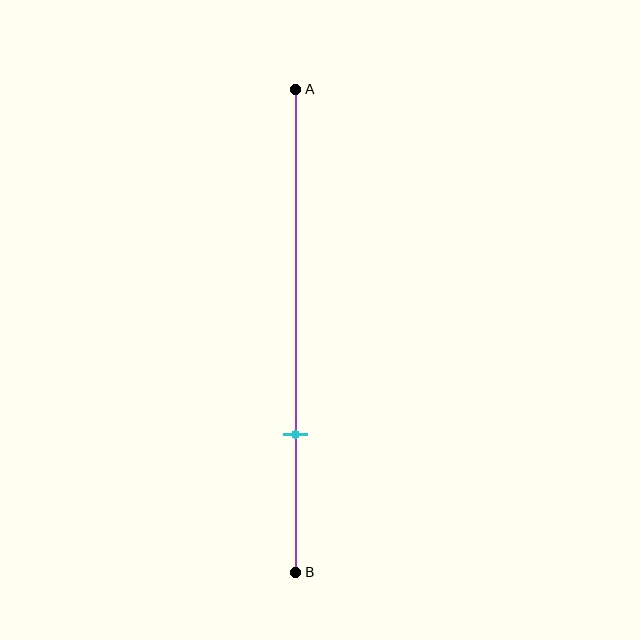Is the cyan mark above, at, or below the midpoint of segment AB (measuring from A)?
The cyan mark is below the midpoint of segment AB.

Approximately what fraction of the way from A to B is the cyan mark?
The cyan mark is approximately 70% of the way from A to B.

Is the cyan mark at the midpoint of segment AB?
No, the mark is at about 70% from A, not at the 50% midpoint.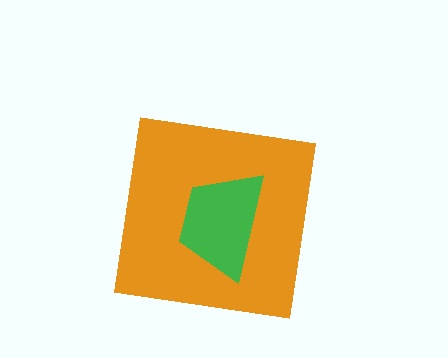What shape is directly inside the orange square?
The green trapezoid.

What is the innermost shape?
The green trapezoid.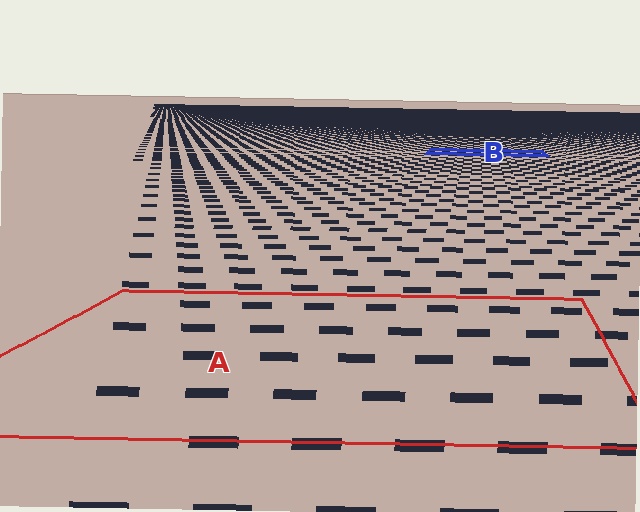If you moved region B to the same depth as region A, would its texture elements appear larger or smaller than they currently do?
They would appear larger. At a closer depth, the same texture elements are projected at a bigger on-screen size.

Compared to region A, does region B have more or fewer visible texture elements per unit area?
Region B has more texture elements per unit area — they are packed more densely because it is farther away.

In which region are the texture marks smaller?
The texture marks are smaller in region B, because it is farther away.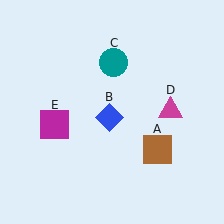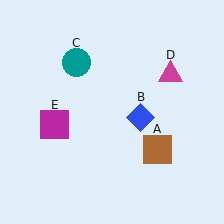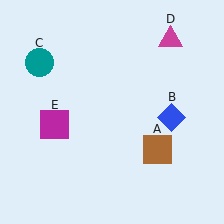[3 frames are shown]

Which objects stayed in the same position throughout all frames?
Brown square (object A) and magenta square (object E) remained stationary.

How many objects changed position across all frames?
3 objects changed position: blue diamond (object B), teal circle (object C), magenta triangle (object D).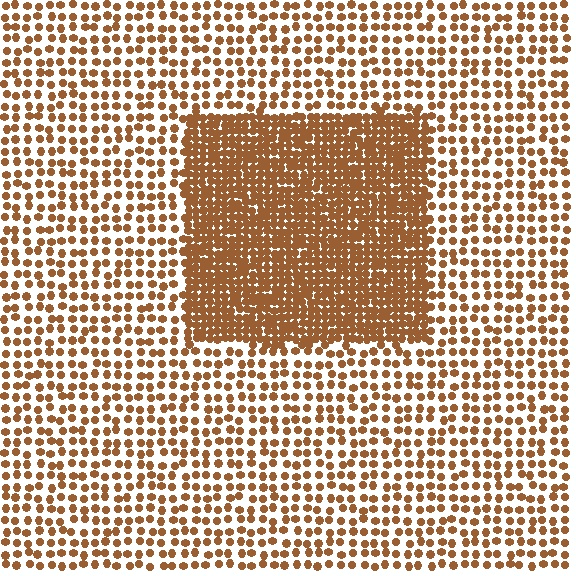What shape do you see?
I see a rectangle.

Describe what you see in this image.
The image contains small brown elements arranged at two different densities. A rectangle-shaped region is visible where the elements are more densely packed than the surrounding area.